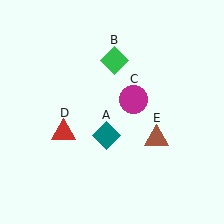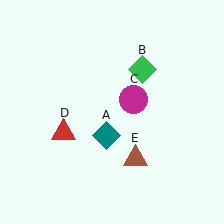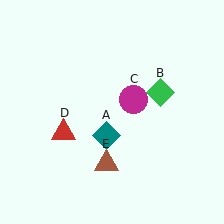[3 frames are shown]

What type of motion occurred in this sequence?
The green diamond (object B), brown triangle (object E) rotated clockwise around the center of the scene.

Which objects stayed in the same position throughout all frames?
Teal diamond (object A) and magenta circle (object C) and red triangle (object D) remained stationary.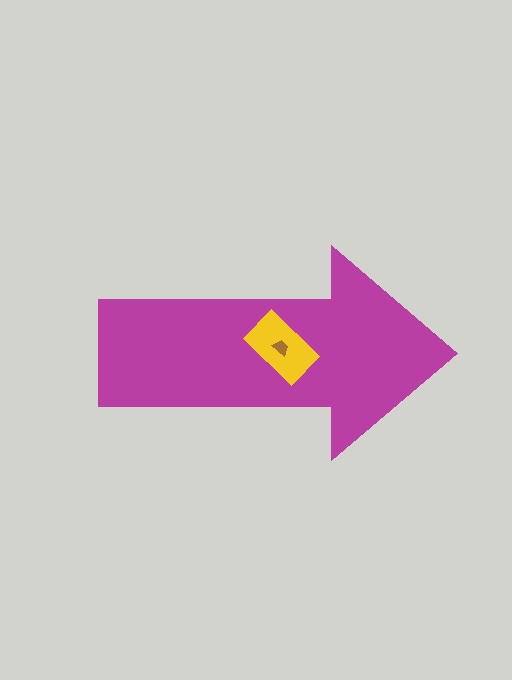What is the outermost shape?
The magenta arrow.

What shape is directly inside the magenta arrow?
The yellow rectangle.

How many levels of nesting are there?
3.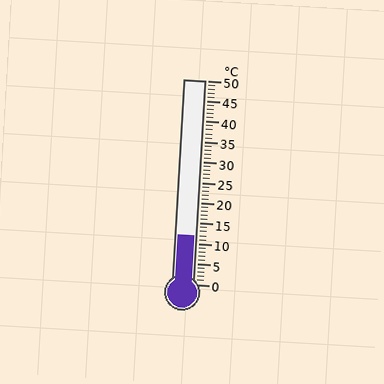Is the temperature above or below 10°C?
The temperature is above 10°C.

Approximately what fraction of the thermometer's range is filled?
The thermometer is filled to approximately 25% of its range.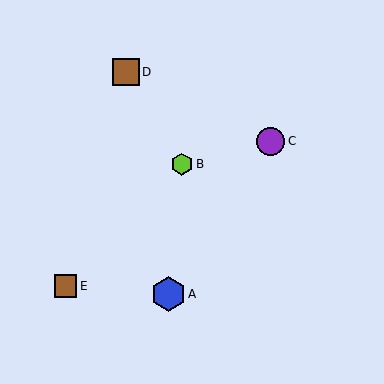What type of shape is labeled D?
Shape D is a brown square.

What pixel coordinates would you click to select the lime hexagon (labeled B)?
Click at (182, 164) to select the lime hexagon B.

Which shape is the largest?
The blue hexagon (labeled A) is the largest.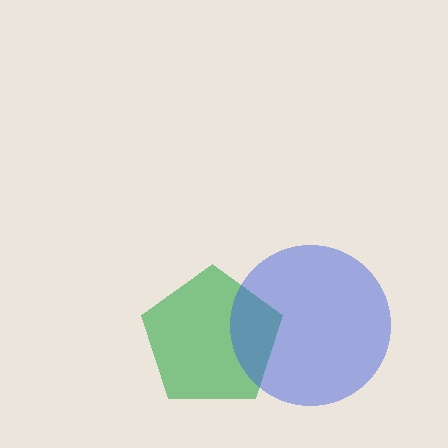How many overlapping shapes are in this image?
There are 2 overlapping shapes in the image.